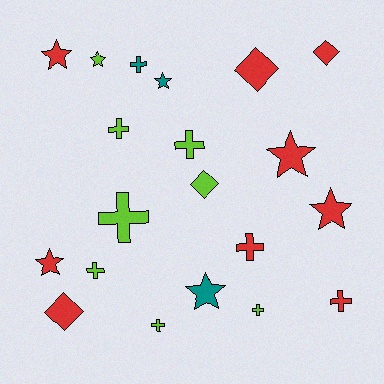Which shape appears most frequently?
Cross, with 9 objects.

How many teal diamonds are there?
There are no teal diamonds.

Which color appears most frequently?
Red, with 9 objects.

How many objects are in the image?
There are 20 objects.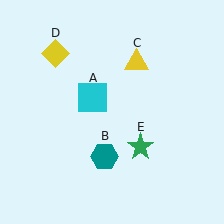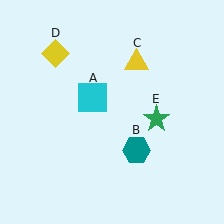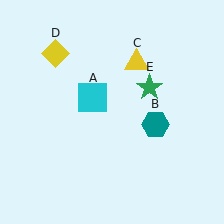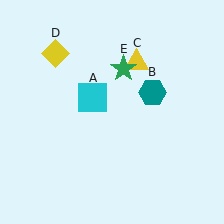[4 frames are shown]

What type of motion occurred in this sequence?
The teal hexagon (object B), green star (object E) rotated counterclockwise around the center of the scene.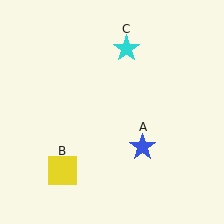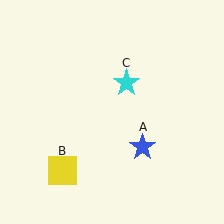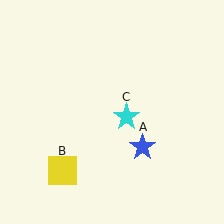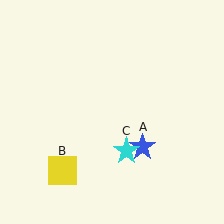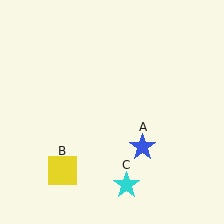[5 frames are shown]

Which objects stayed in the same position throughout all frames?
Blue star (object A) and yellow square (object B) remained stationary.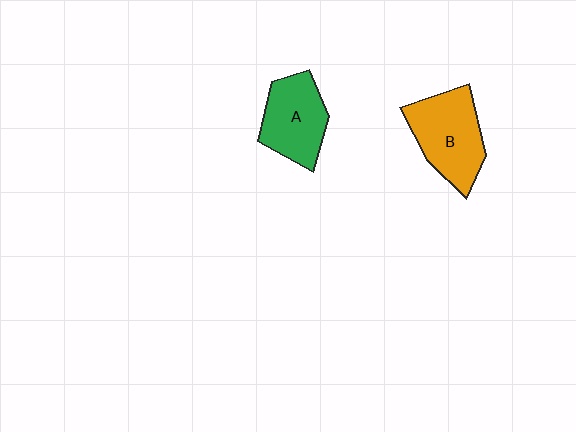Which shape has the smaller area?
Shape A (green).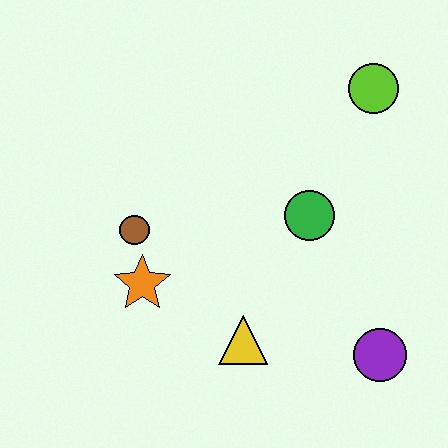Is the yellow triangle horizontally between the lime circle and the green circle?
No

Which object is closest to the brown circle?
The orange star is closest to the brown circle.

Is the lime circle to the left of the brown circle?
No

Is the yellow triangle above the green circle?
No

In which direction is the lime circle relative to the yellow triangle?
The lime circle is above the yellow triangle.